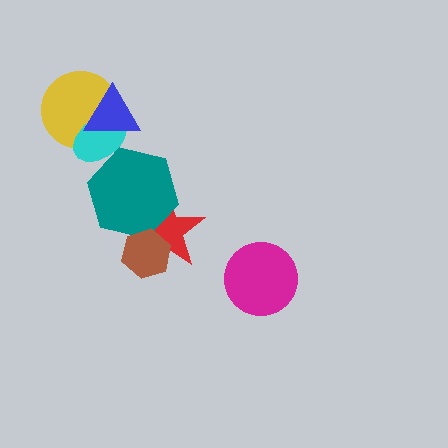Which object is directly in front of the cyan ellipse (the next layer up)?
The blue triangle is directly in front of the cyan ellipse.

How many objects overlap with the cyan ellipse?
3 objects overlap with the cyan ellipse.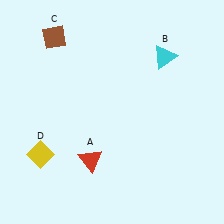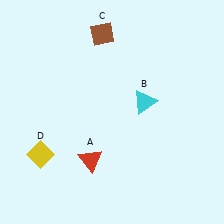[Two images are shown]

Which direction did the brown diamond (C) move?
The brown diamond (C) moved right.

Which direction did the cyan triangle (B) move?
The cyan triangle (B) moved down.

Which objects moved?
The objects that moved are: the cyan triangle (B), the brown diamond (C).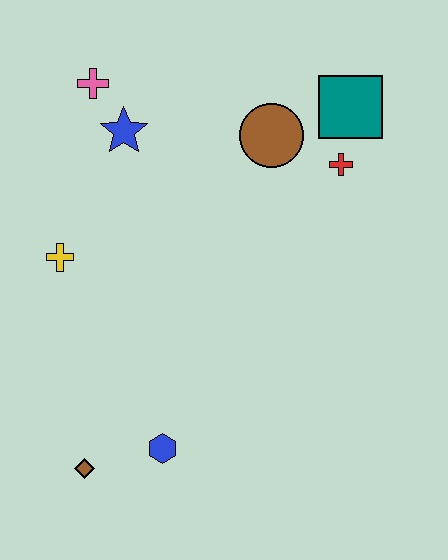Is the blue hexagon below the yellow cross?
Yes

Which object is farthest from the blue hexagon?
The teal square is farthest from the blue hexagon.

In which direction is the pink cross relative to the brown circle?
The pink cross is to the left of the brown circle.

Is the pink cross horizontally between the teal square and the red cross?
No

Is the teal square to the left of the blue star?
No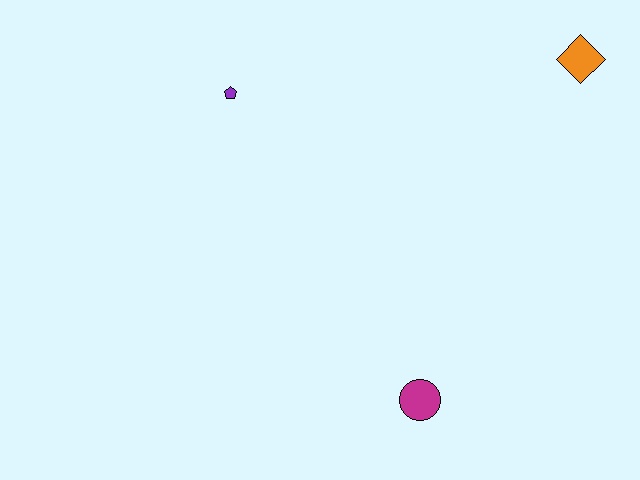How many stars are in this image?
There are no stars.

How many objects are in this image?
There are 3 objects.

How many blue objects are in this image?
There are no blue objects.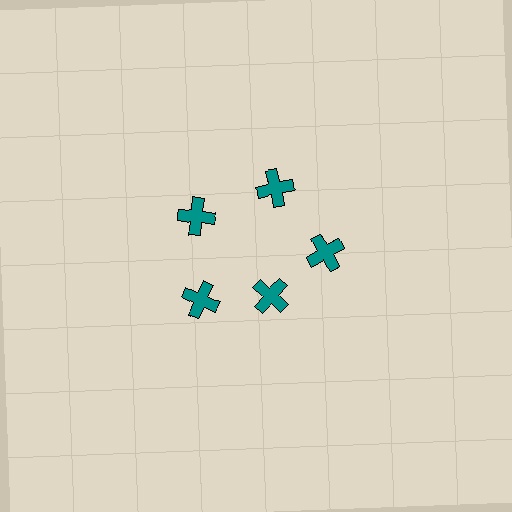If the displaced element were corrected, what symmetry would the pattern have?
It would have 5-fold rotational symmetry — the pattern would map onto itself every 72 degrees.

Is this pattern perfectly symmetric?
No. The 5 teal crosses are arranged in a ring, but one element near the 5 o'clock position is pulled inward toward the center, breaking the 5-fold rotational symmetry.